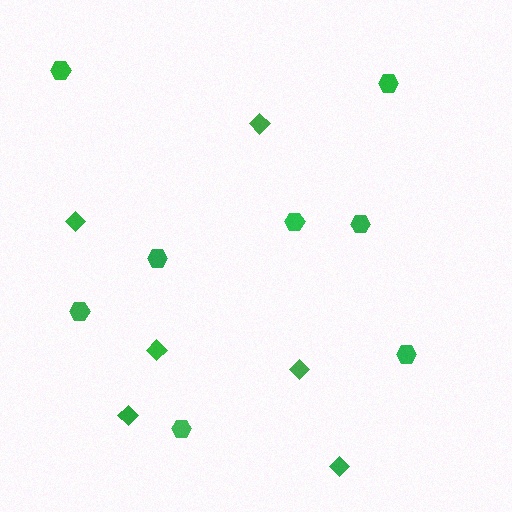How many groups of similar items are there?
There are 2 groups: one group of hexagons (8) and one group of diamonds (6).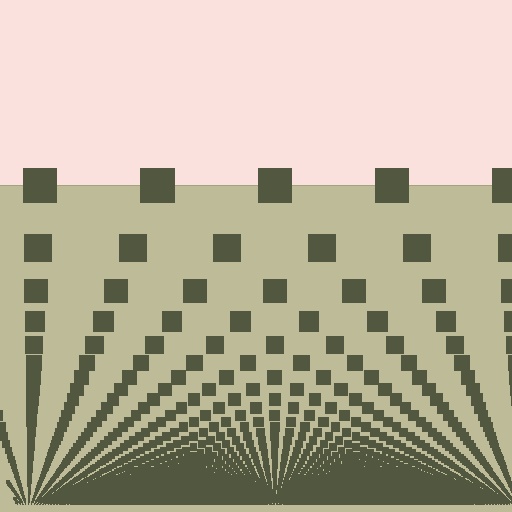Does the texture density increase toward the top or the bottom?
Density increases toward the bottom.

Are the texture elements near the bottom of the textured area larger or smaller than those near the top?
Smaller. The gradient is inverted — elements near the bottom are smaller and denser.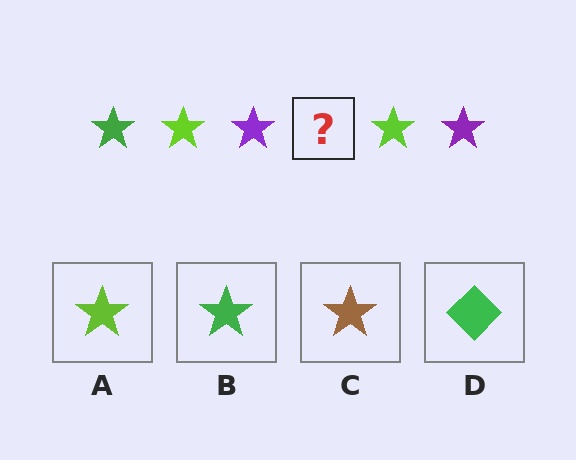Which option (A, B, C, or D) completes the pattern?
B.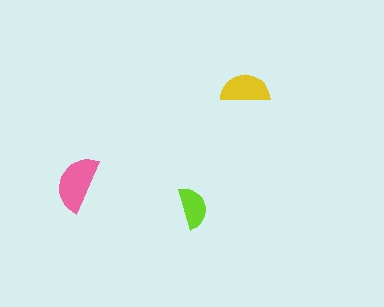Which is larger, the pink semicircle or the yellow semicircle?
The pink one.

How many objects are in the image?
There are 3 objects in the image.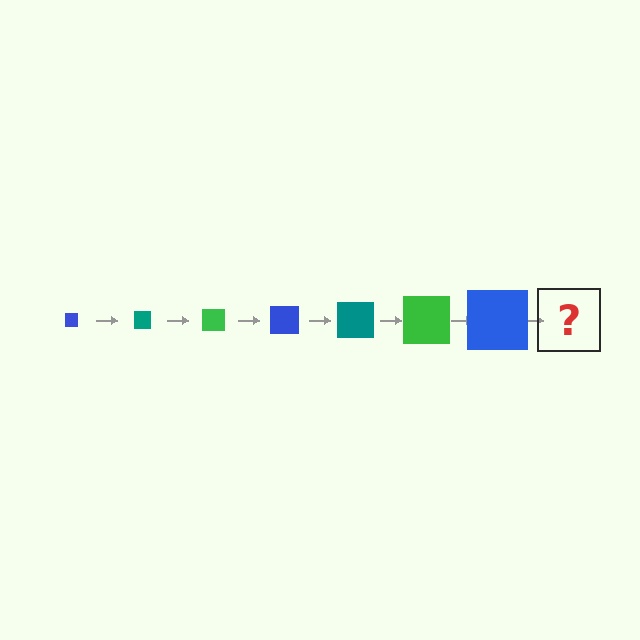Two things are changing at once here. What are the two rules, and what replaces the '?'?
The two rules are that the square grows larger each step and the color cycles through blue, teal, and green. The '?' should be a teal square, larger than the previous one.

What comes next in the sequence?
The next element should be a teal square, larger than the previous one.